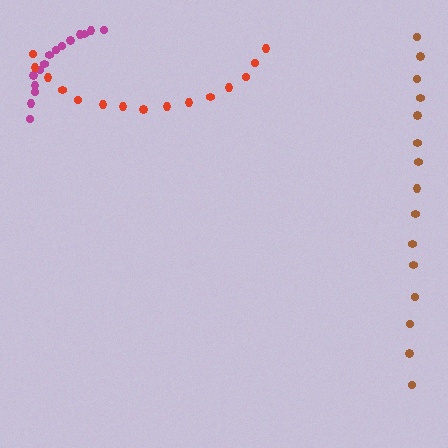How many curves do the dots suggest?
There are 3 distinct paths.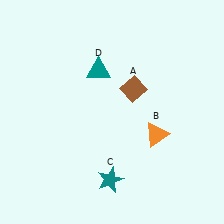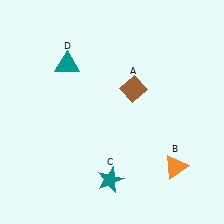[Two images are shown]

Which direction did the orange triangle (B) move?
The orange triangle (B) moved down.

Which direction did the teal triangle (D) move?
The teal triangle (D) moved left.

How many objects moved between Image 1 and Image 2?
2 objects moved between the two images.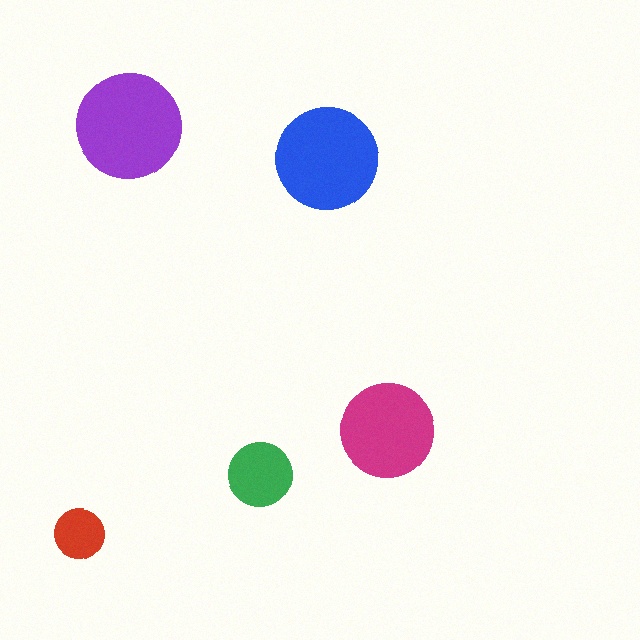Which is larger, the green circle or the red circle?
The green one.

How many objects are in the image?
There are 5 objects in the image.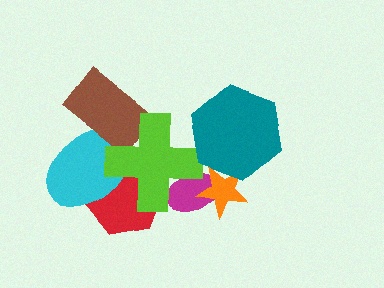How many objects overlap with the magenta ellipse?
2 objects overlap with the magenta ellipse.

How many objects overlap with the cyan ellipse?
3 objects overlap with the cyan ellipse.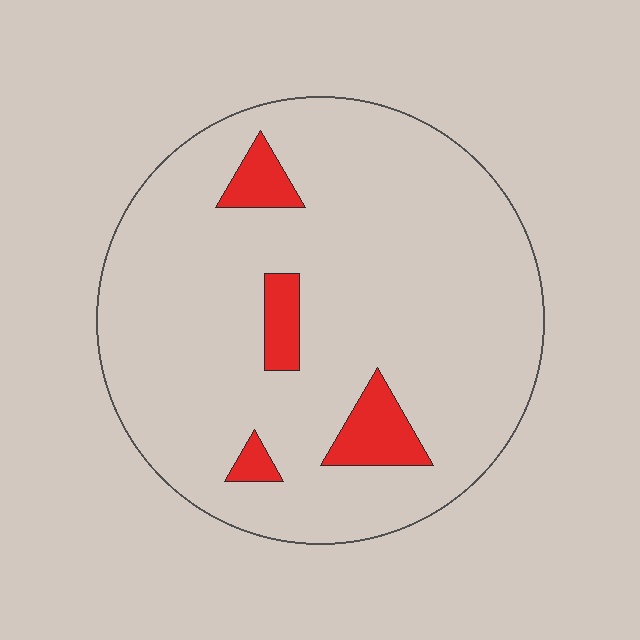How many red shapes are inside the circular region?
4.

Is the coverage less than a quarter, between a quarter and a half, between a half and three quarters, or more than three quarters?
Less than a quarter.